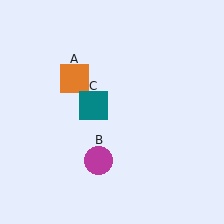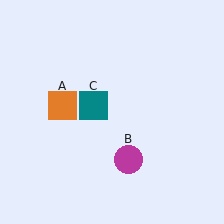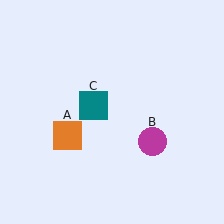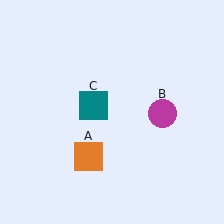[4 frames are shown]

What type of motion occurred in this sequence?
The orange square (object A), magenta circle (object B) rotated counterclockwise around the center of the scene.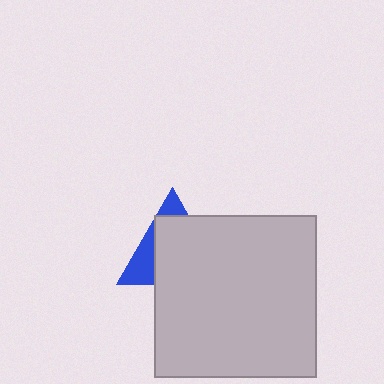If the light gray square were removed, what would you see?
You would see the complete blue triangle.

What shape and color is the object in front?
The object in front is a light gray square.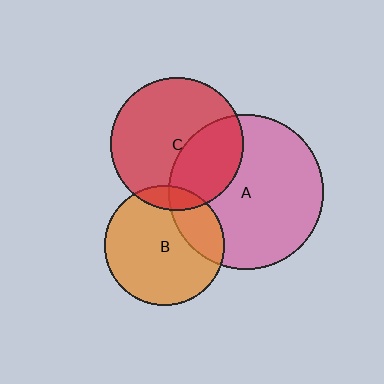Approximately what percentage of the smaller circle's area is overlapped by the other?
Approximately 35%.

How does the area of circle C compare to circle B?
Approximately 1.2 times.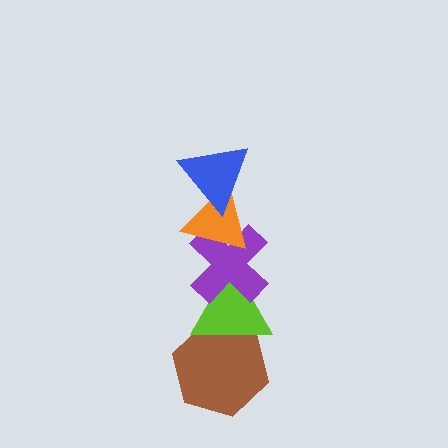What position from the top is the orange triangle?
The orange triangle is 2nd from the top.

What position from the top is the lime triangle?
The lime triangle is 4th from the top.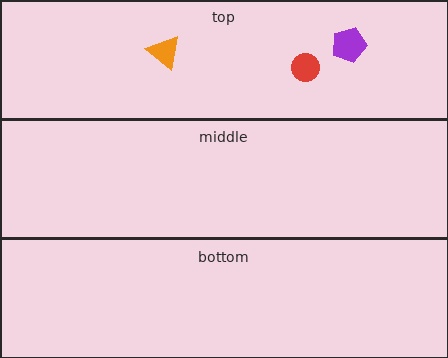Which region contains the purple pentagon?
The top region.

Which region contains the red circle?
The top region.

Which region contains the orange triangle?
The top region.